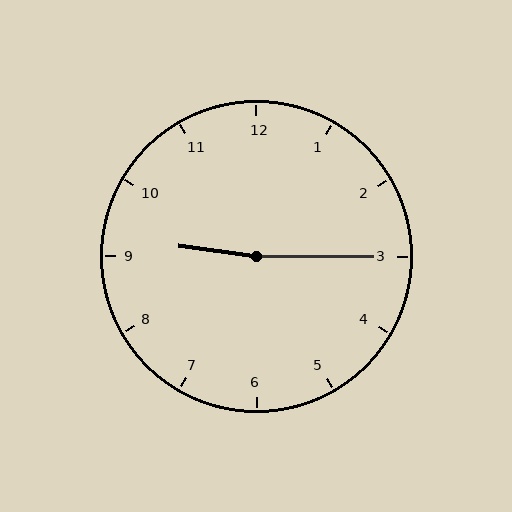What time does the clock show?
9:15.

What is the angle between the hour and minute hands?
Approximately 172 degrees.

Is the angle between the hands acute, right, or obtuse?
It is obtuse.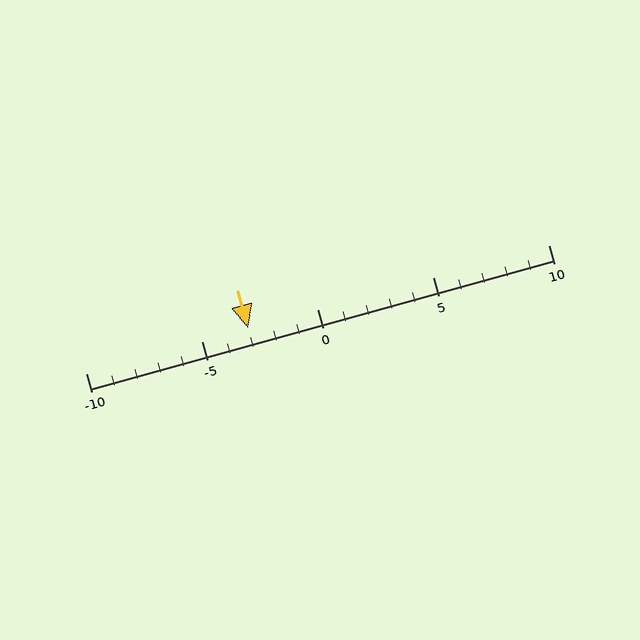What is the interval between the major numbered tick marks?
The major tick marks are spaced 5 units apart.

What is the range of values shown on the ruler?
The ruler shows values from -10 to 10.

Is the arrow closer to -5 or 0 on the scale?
The arrow is closer to -5.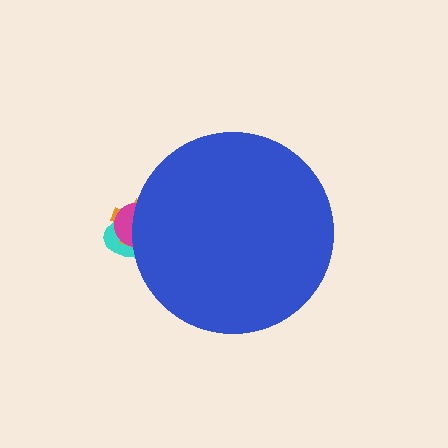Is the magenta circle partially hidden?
Yes, the magenta circle is partially hidden behind the blue circle.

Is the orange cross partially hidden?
Yes, the orange cross is partially hidden behind the blue circle.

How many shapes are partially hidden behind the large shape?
3 shapes are partially hidden.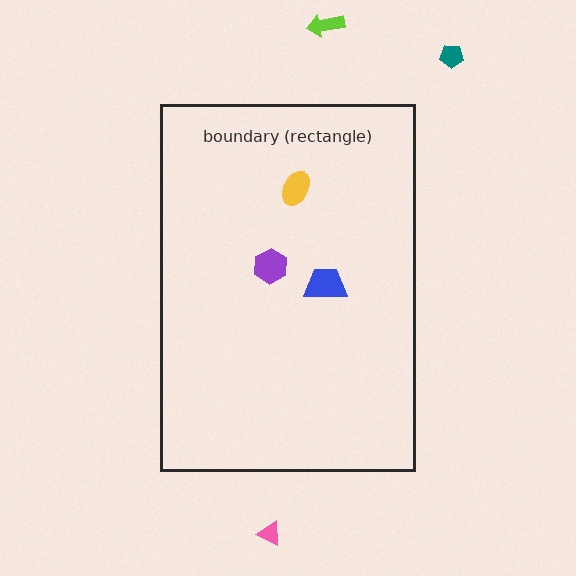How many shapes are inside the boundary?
3 inside, 3 outside.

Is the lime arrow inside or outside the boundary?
Outside.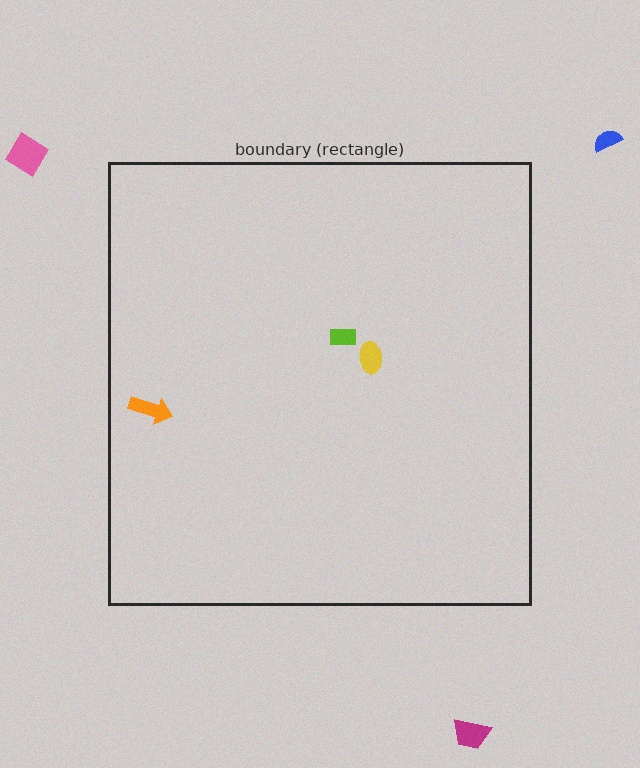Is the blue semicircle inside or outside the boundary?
Outside.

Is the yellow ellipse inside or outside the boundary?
Inside.